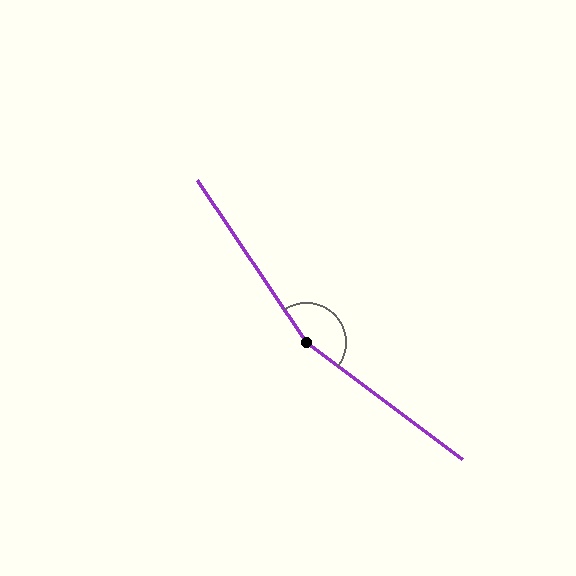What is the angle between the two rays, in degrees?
Approximately 161 degrees.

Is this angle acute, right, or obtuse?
It is obtuse.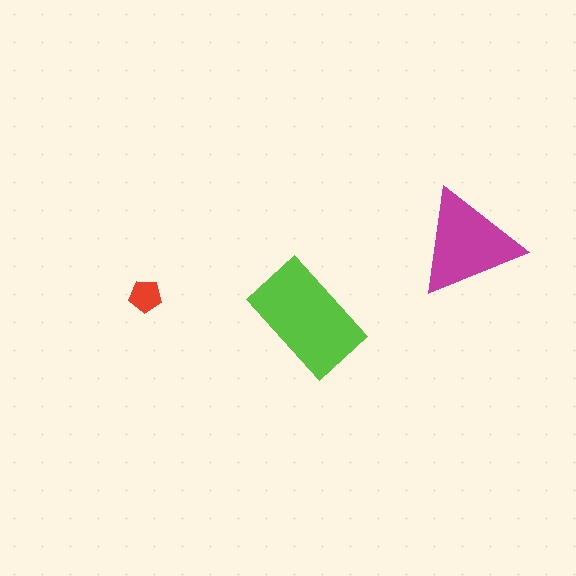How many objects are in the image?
There are 3 objects in the image.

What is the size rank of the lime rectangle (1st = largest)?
1st.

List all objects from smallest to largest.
The red pentagon, the magenta triangle, the lime rectangle.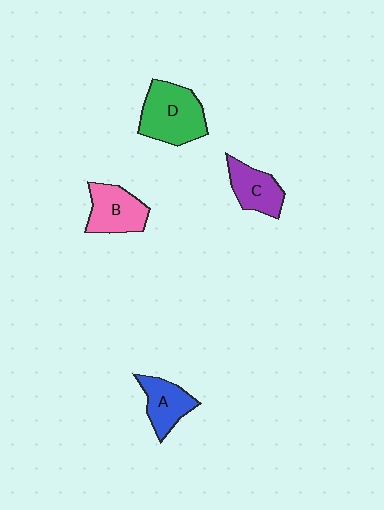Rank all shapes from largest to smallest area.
From largest to smallest: D (green), B (pink), A (blue), C (purple).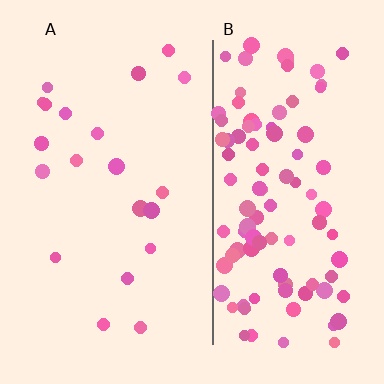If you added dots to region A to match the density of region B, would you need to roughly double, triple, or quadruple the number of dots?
Approximately quadruple.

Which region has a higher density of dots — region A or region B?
B (the right).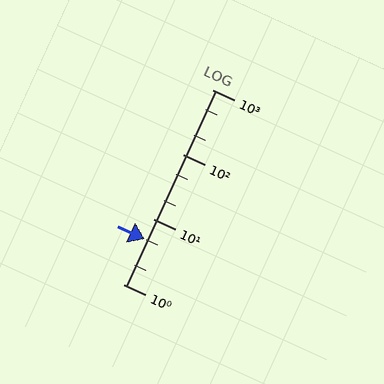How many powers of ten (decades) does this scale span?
The scale spans 3 decades, from 1 to 1000.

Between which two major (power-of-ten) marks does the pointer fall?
The pointer is between 1 and 10.